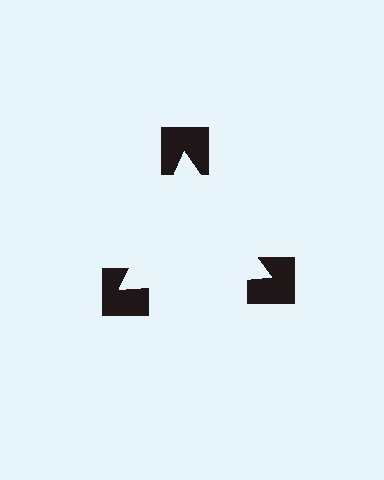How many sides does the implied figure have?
3 sides.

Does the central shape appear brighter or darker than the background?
It typically appears slightly brighter than the background, even though no actual brightness change is drawn.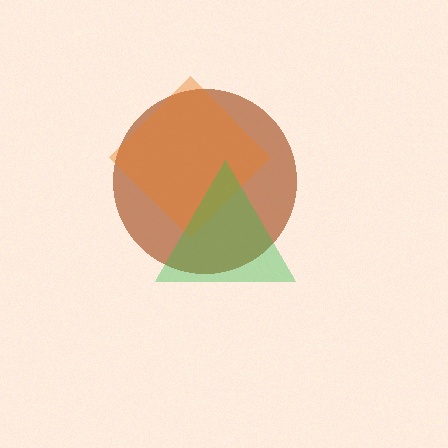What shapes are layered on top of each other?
The layered shapes are: a brown circle, an orange diamond, a green triangle.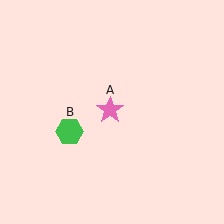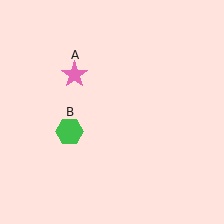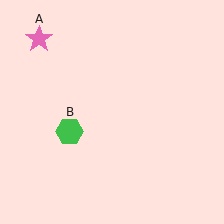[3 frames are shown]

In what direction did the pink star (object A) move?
The pink star (object A) moved up and to the left.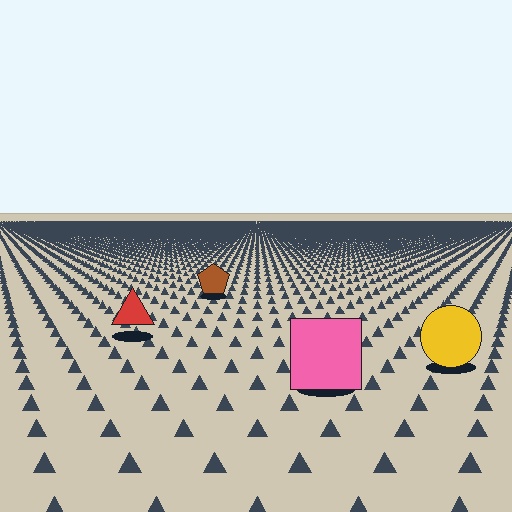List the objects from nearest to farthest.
From nearest to farthest: the pink square, the yellow circle, the red triangle, the brown pentagon.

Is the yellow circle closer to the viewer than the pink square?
No. The pink square is closer — you can tell from the texture gradient: the ground texture is coarser near it.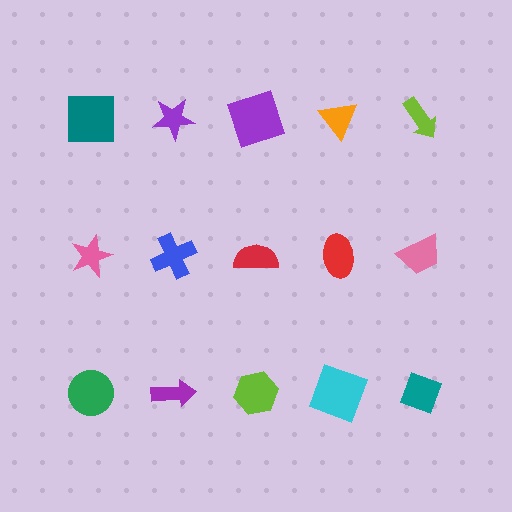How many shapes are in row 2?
5 shapes.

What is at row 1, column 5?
A lime arrow.